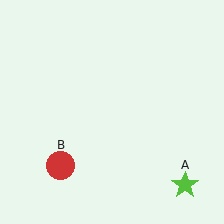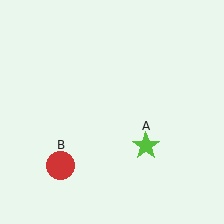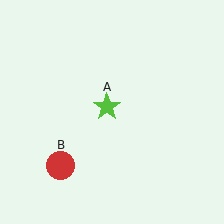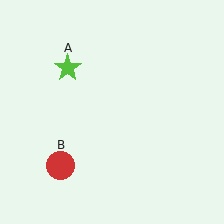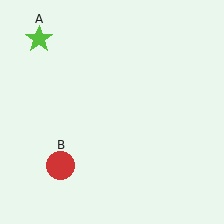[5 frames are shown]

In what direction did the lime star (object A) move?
The lime star (object A) moved up and to the left.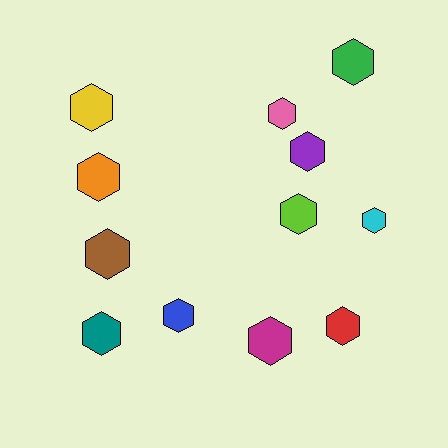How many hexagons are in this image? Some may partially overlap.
There are 12 hexagons.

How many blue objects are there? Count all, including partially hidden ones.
There is 1 blue object.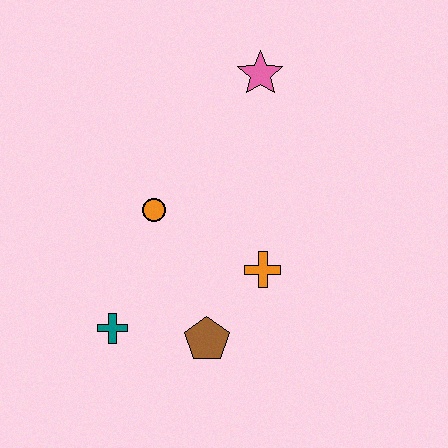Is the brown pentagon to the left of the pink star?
Yes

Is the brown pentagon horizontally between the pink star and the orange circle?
Yes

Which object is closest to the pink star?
The orange circle is closest to the pink star.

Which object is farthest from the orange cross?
The pink star is farthest from the orange cross.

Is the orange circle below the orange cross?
No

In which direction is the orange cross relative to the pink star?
The orange cross is below the pink star.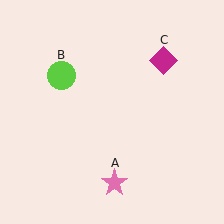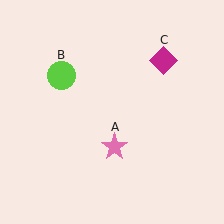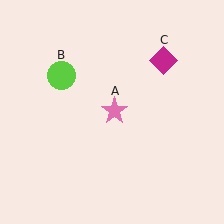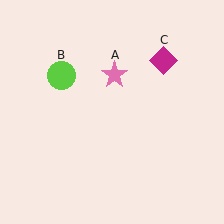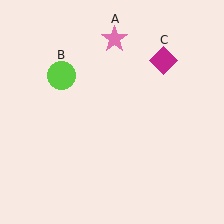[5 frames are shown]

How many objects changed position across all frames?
1 object changed position: pink star (object A).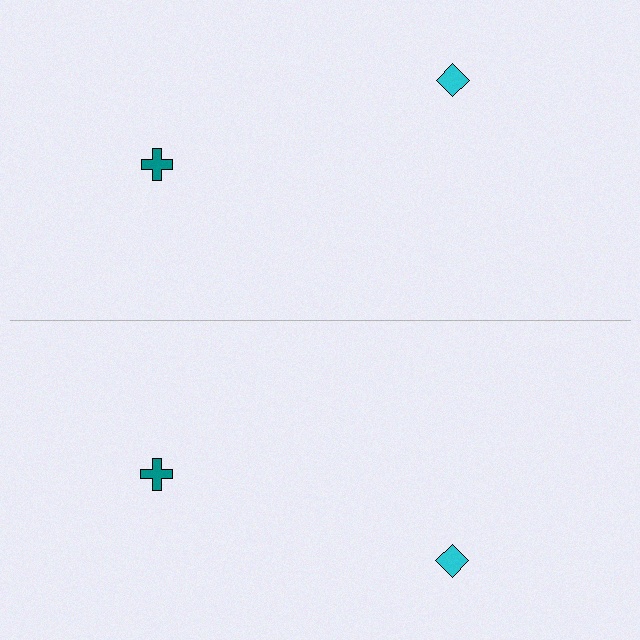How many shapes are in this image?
There are 4 shapes in this image.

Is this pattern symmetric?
Yes, this pattern has bilateral (reflection) symmetry.